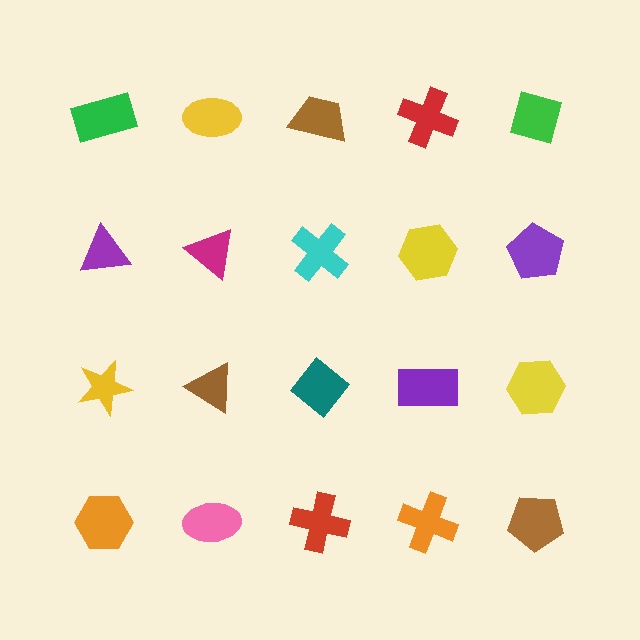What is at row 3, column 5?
A yellow hexagon.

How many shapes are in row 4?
5 shapes.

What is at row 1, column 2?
A yellow ellipse.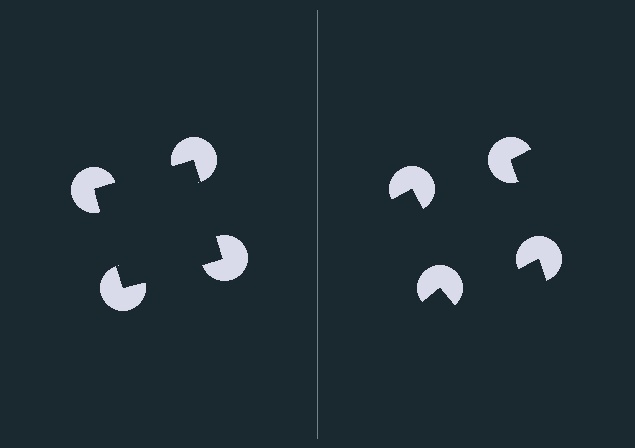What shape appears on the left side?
An illusory square.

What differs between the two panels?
The pac-man discs are positioned identically on both sides; only the wedge orientations differ. On the left they align to a square; on the right they are misaligned.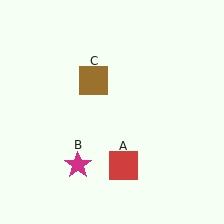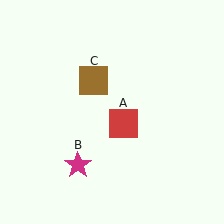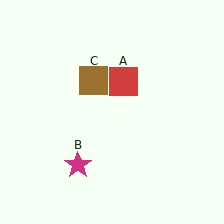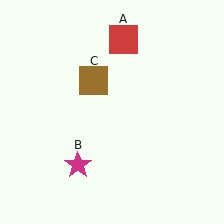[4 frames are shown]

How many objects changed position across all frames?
1 object changed position: red square (object A).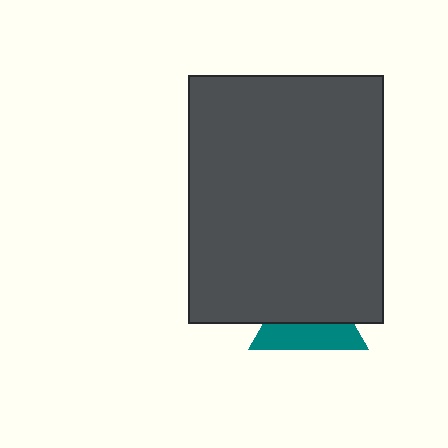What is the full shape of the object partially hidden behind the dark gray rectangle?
The partially hidden object is a teal triangle.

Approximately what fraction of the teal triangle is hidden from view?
Roughly 57% of the teal triangle is hidden behind the dark gray rectangle.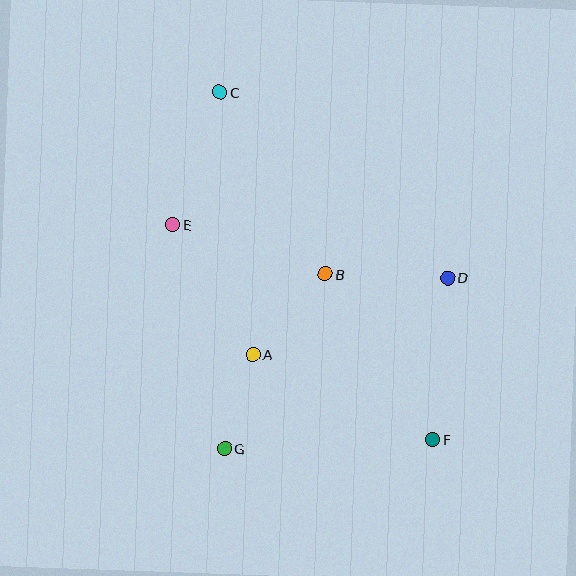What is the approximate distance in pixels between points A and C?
The distance between A and C is approximately 265 pixels.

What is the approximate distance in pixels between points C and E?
The distance between C and E is approximately 141 pixels.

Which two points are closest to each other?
Points A and G are closest to each other.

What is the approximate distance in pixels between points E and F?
The distance between E and F is approximately 337 pixels.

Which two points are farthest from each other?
Points C and F are farthest from each other.